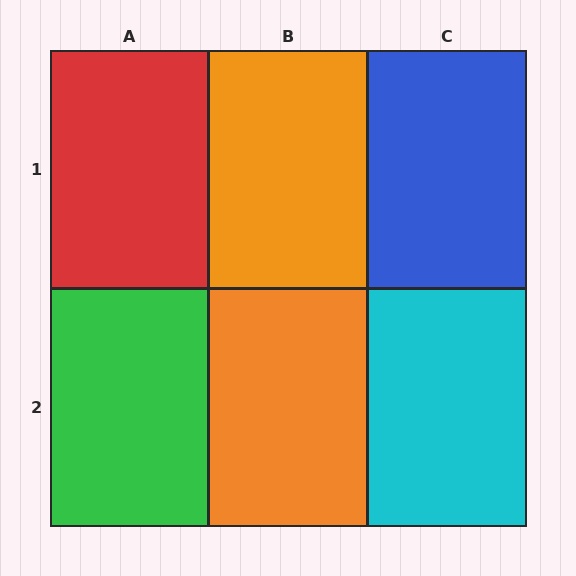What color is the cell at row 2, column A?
Green.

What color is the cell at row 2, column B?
Orange.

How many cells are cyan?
1 cell is cyan.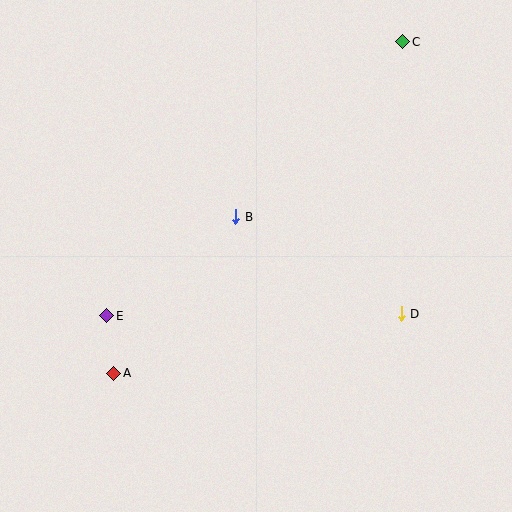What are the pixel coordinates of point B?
Point B is at (236, 217).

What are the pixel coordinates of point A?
Point A is at (114, 373).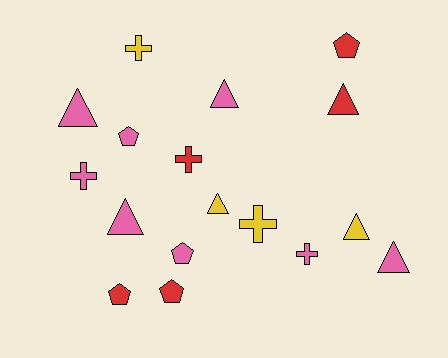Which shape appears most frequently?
Triangle, with 7 objects.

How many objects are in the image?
There are 17 objects.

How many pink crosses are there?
There are 2 pink crosses.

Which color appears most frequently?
Pink, with 8 objects.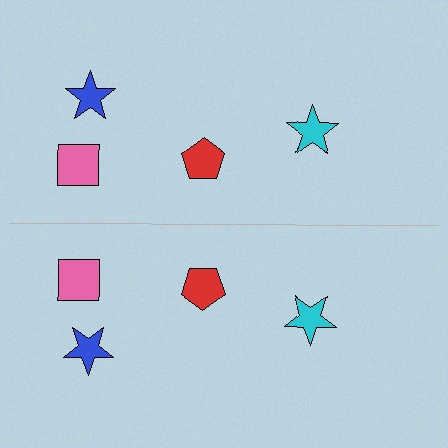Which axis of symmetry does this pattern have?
The pattern has a horizontal axis of symmetry running through the center of the image.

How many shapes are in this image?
There are 8 shapes in this image.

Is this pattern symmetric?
Yes, this pattern has bilateral (reflection) symmetry.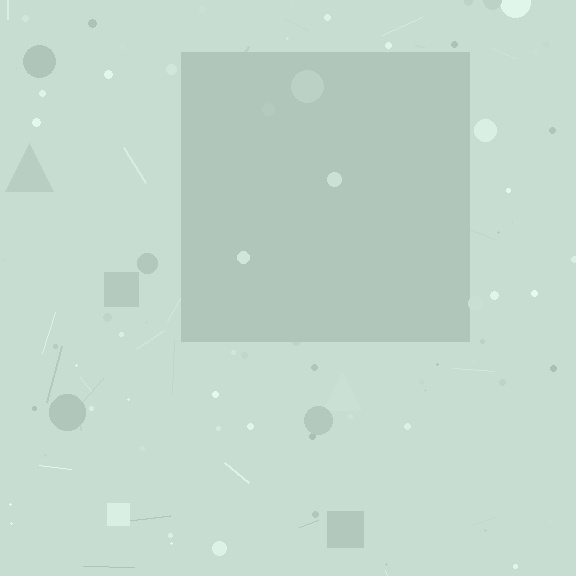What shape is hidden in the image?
A square is hidden in the image.